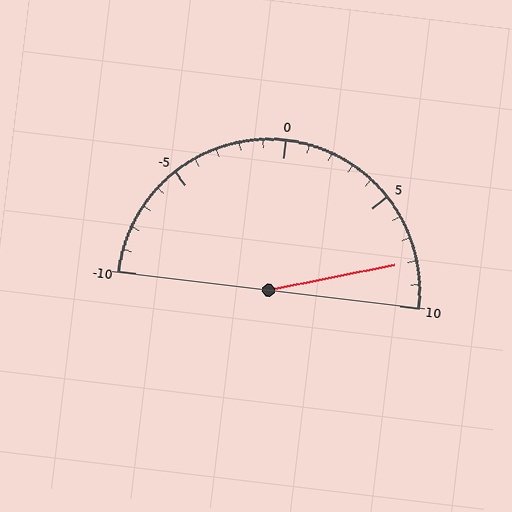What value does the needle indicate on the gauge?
The needle indicates approximately 8.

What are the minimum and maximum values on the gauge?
The gauge ranges from -10 to 10.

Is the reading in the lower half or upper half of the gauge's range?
The reading is in the upper half of the range (-10 to 10).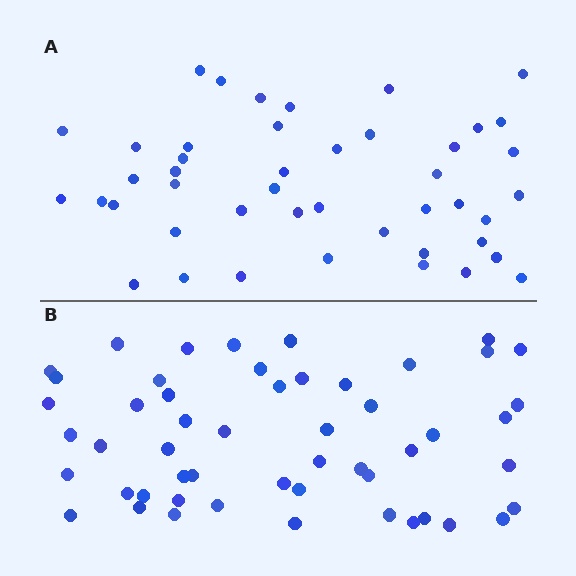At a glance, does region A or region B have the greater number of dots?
Region B (the bottom region) has more dots.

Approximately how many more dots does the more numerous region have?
Region B has roughly 8 or so more dots than region A.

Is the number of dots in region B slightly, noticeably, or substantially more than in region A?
Region B has only slightly more — the two regions are fairly close. The ratio is roughly 1.2 to 1.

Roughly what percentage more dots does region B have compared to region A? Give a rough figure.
About 15% more.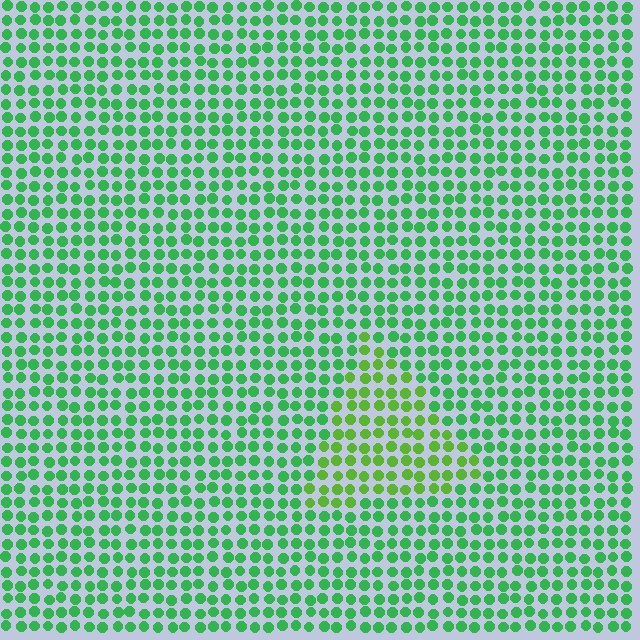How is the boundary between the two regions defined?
The boundary is defined purely by a slight shift in hue (about 31 degrees). Spacing, size, and orientation are identical on both sides.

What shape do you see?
I see a triangle.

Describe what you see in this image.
The image is filled with small green elements in a uniform arrangement. A triangle-shaped region is visible where the elements are tinted to a slightly different hue, forming a subtle color boundary.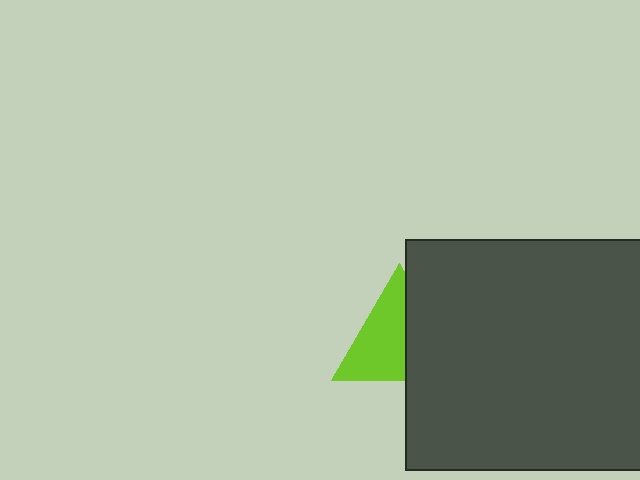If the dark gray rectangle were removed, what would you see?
You would see the complete lime triangle.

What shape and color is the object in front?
The object in front is a dark gray rectangle.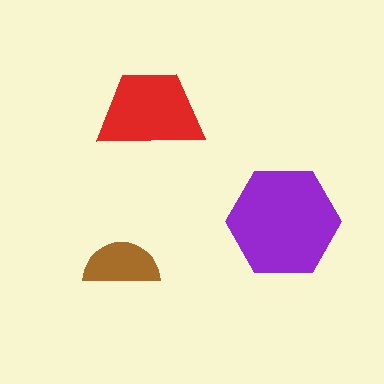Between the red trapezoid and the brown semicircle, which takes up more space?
The red trapezoid.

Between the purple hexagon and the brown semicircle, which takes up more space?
The purple hexagon.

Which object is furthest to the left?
The brown semicircle is leftmost.